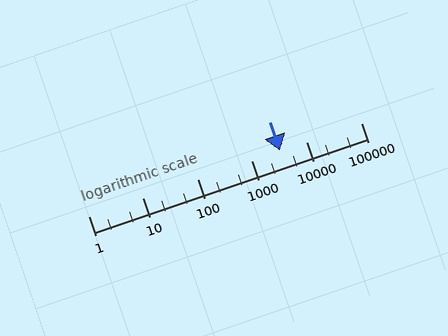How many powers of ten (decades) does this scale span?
The scale spans 5 decades, from 1 to 100000.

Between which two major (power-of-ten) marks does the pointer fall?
The pointer is between 1000 and 10000.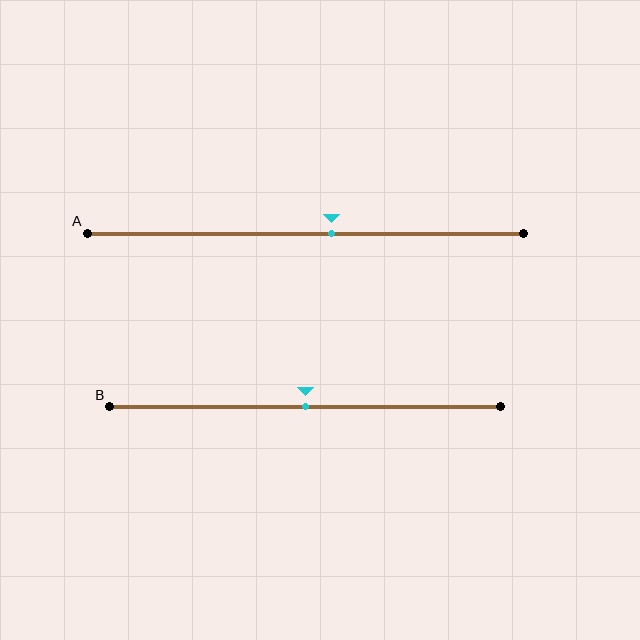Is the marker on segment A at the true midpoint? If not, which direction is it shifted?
No, the marker on segment A is shifted to the right by about 6% of the segment length.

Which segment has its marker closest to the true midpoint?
Segment B has its marker closest to the true midpoint.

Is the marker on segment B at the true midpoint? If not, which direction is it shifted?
Yes, the marker on segment B is at the true midpoint.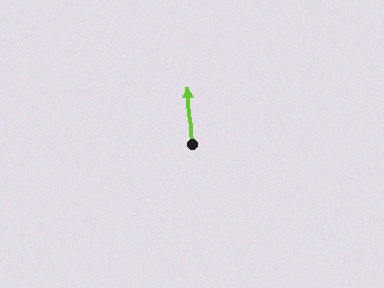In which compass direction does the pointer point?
North.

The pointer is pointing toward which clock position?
Roughly 12 o'clock.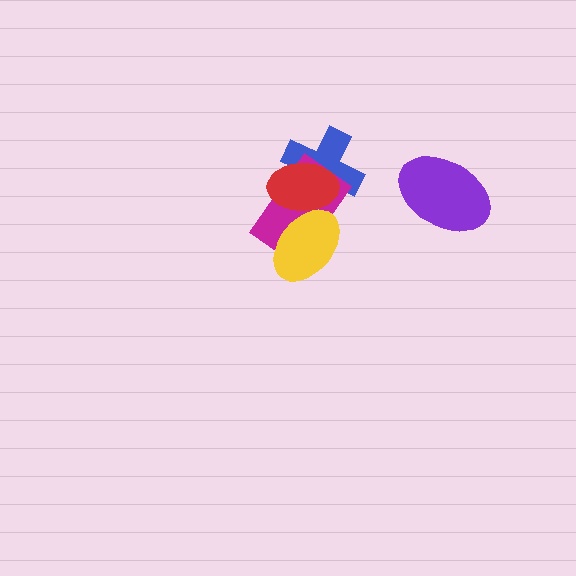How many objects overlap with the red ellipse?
3 objects overlap with the red ellipse.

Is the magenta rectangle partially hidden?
Yes, it is partially covered by another shape.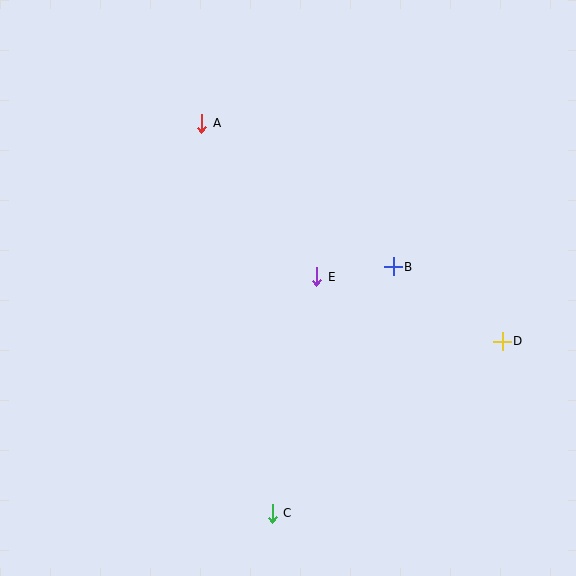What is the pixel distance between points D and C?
The distance between D and C is 287 pixels.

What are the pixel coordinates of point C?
Point C is at (272, 513).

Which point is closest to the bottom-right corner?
Point D is closest to the bottom-right corner.